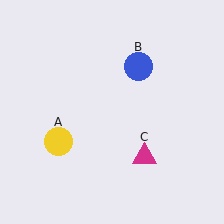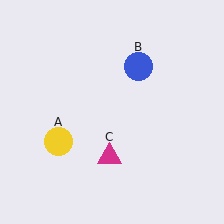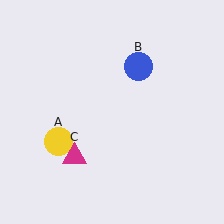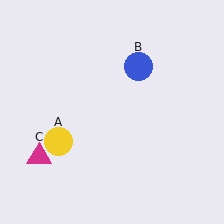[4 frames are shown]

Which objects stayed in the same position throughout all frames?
Yellow circle (object A) and blue circle (object B) remained stationary.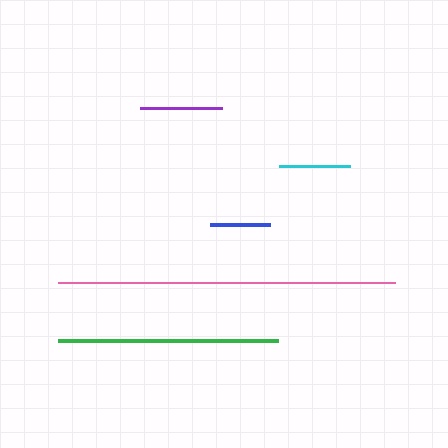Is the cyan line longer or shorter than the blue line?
The cyan line is longer than the blue line.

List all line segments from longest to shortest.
From longest to shortest: pink, green, purple, cyan, blue.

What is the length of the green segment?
The green segment is approximately 219 pixels long.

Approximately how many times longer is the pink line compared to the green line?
The pink line is approximately 1.5 times the length of the green line.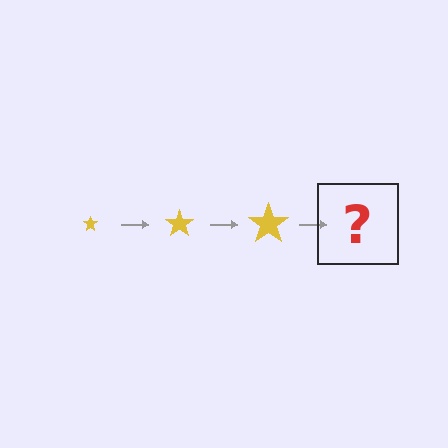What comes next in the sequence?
The next element should be a yellow star, larger than the previous one.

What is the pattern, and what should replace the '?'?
The pattern is that the star gets progressively larger each step. The '?' should be a yellow star, larger than the previous one.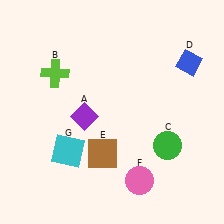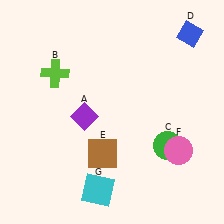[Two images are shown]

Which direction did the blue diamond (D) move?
The blue diamond (D) moved up.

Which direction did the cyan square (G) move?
The cyan square (G) moved down.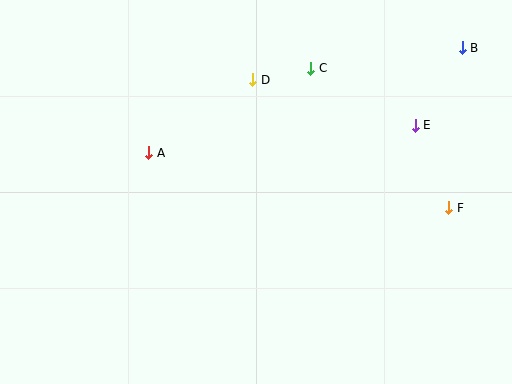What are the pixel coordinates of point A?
Point A is at (149, 153).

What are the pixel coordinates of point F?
Point F is at (449, 208).